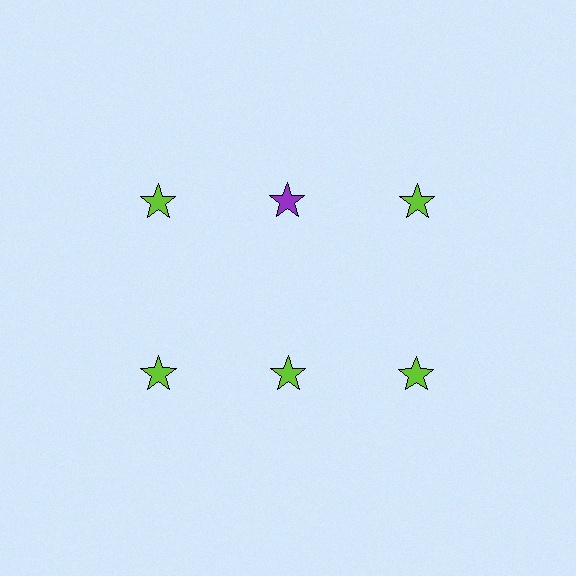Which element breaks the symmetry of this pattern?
The purple star in the top row, second from left column breaks the symmetry. All other shapes are lime stars.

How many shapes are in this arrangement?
There are 6 shapes arranged in a grid pattern.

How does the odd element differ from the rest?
It has a different color: purple instead of lime.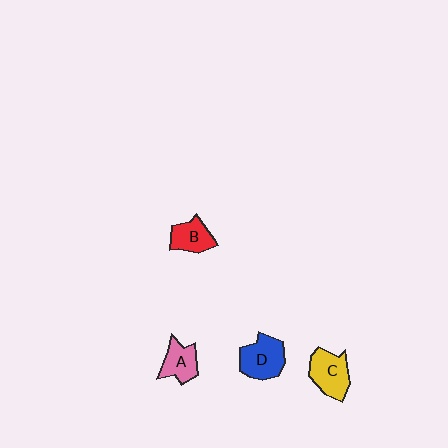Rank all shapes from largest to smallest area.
From largest to smallest: D (blue), C (yellow), A (pink), B (red).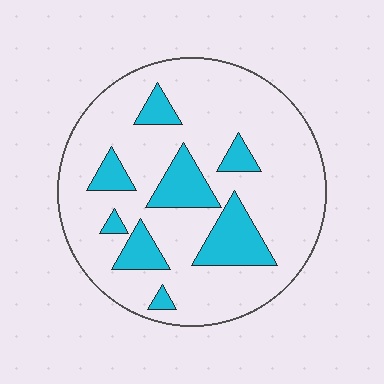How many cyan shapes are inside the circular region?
8.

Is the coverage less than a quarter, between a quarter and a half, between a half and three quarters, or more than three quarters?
Less than a quarter.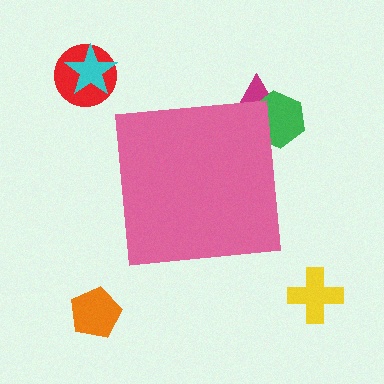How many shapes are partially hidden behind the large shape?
2 shapes are partially hidden.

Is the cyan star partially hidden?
No, the cyan star is fully visible.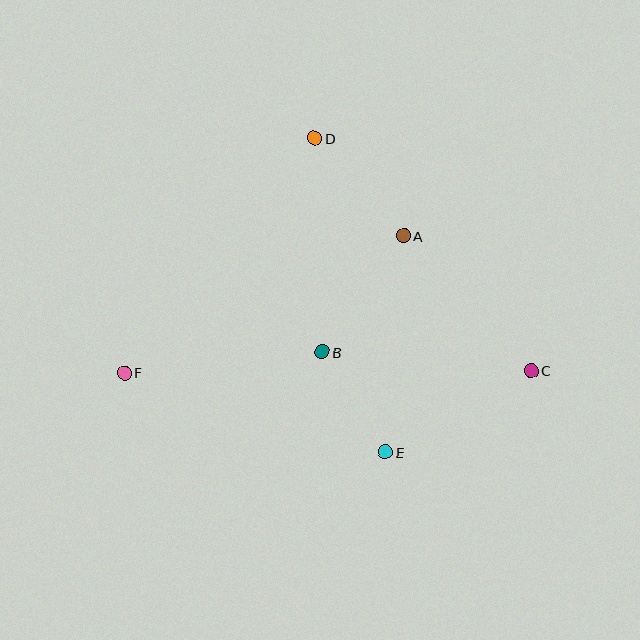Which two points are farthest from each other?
Points C and F are farthest from each other.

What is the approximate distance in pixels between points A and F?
The distance between A and F is approximately 311 pixels.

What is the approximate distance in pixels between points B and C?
The distance between B and C is approximately 210 pixels.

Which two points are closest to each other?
Points B and E are closest to each other.